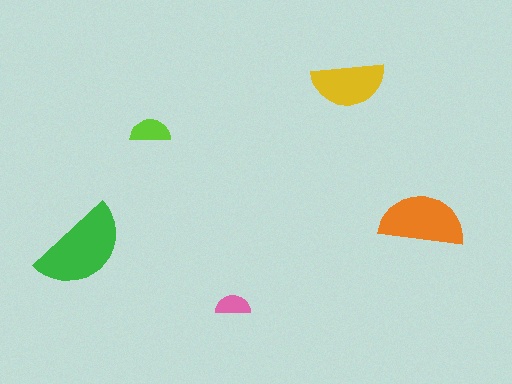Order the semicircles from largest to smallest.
the green one, the orange one, the yellow one, the lime one, the pink one.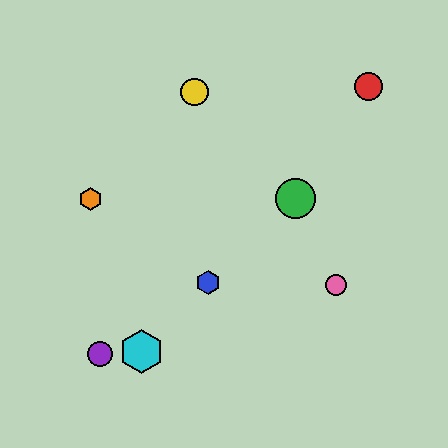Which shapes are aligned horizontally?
The green circle, the orange hexagon are aligned horizontally.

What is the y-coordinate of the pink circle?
The pink circle is at y≈285.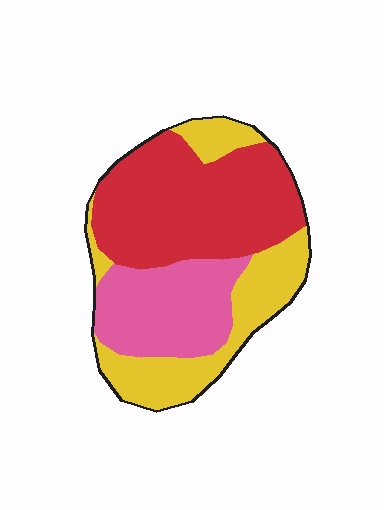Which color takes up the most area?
Red, at roughly 45%.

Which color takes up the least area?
Pink, at roughly 25%.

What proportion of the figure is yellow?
Yellow covers around 30% of the figure.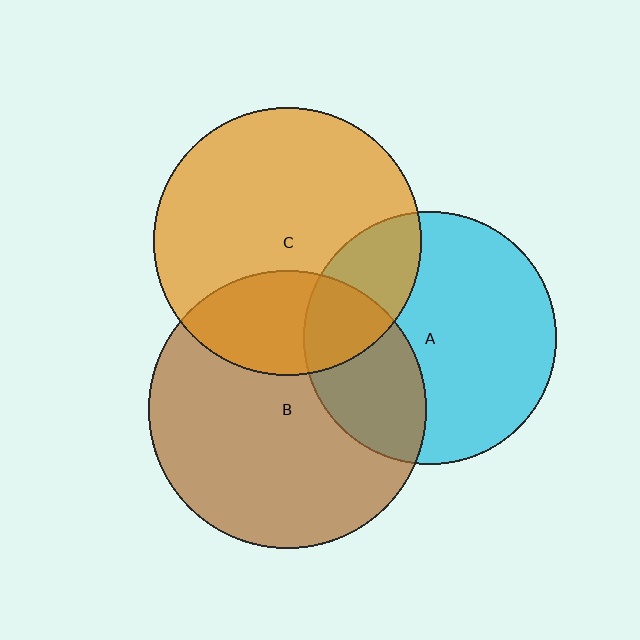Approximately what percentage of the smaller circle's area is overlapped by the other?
Approximately 25%.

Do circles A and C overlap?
Yes.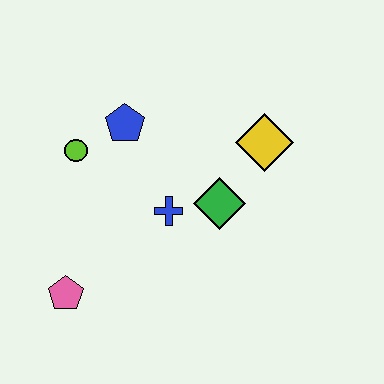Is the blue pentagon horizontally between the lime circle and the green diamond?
Yes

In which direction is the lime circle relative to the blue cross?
The lime circle is to the left of the blue cross.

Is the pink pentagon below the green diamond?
Yes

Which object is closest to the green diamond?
The blue cross is closest to the green diamond.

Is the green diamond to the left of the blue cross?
No